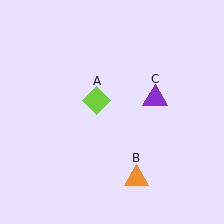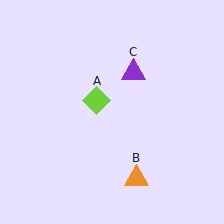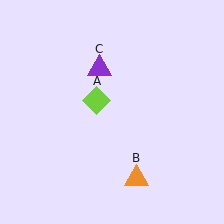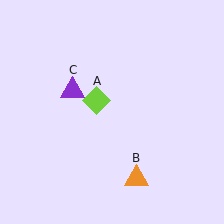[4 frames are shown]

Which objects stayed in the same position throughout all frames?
Lime diamond (object A) and orange triangle (object B) remained stationary.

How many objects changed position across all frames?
1 object changed position: purple triangle (object C).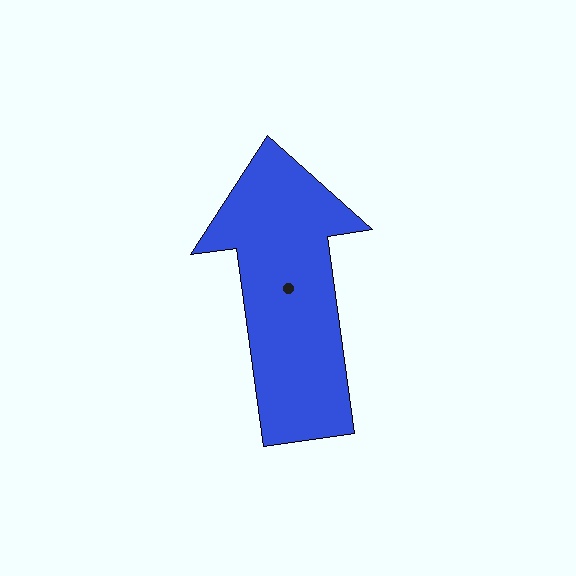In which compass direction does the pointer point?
North.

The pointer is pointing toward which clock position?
Roughly 12 o'clock.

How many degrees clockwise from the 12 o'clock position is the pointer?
Approximately 352 degrees.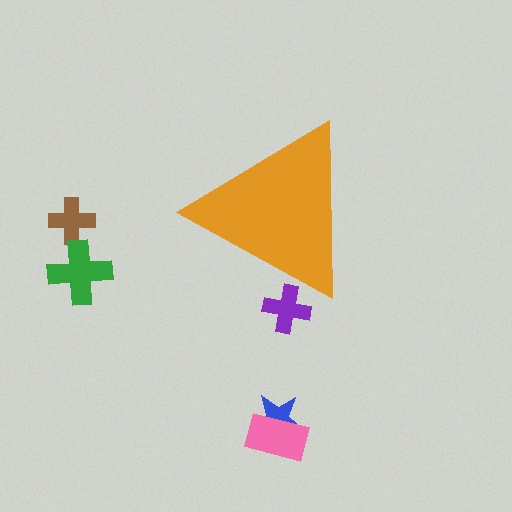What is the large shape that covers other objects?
An orange triangle.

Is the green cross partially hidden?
No, the green cross is fully visible.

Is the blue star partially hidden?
No, the blue star is fully visible.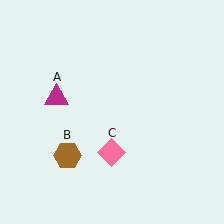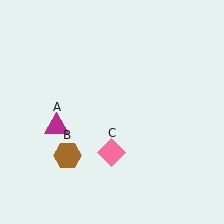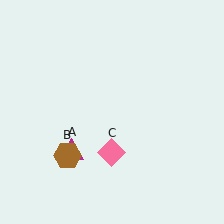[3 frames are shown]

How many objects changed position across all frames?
1 object changed position: magenta triangle (object A).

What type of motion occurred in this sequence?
The magenta triangle (object A) rotated counterclockwise around the center of the scene.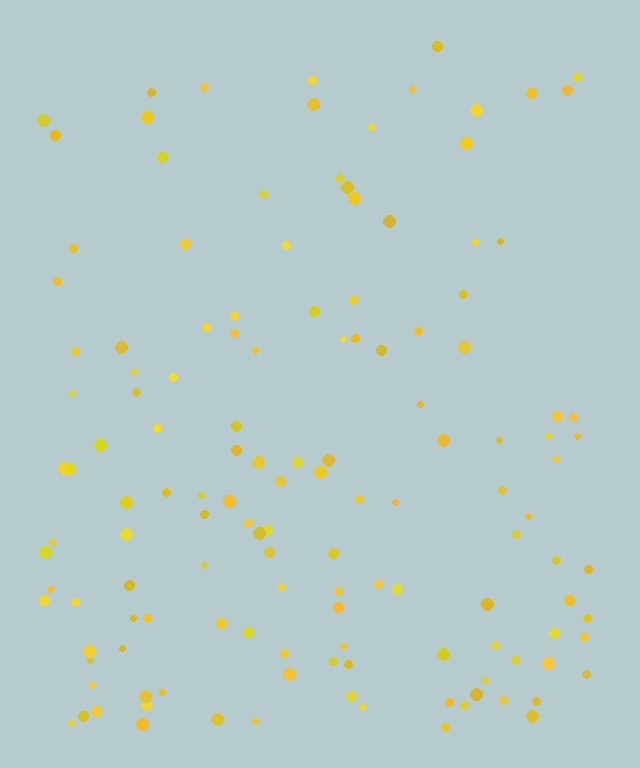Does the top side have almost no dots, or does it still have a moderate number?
Still a moderate number, just noticeably fewer than the bottom.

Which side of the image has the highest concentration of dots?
The bottom.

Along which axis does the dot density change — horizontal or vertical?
Vertical.